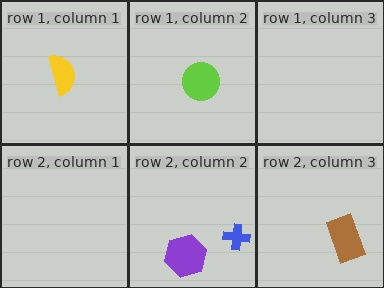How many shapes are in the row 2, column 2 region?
2.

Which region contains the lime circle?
The row 1, column 2 region.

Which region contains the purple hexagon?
The row 2, column 2 region.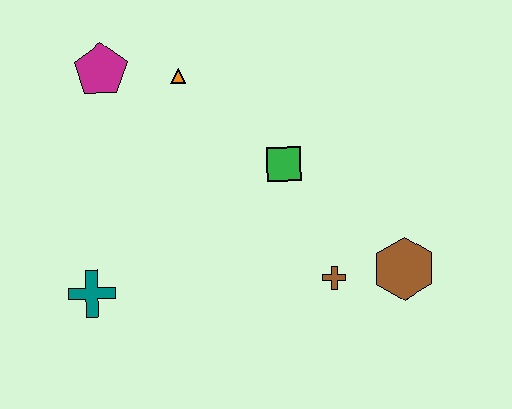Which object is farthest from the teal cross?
The brown hexagon is farthest from the teal cross.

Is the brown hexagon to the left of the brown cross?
No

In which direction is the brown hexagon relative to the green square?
The brown hexagon is to the right of the green square.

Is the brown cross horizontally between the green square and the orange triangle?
No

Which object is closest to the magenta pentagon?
The orange triangle is closest to the magenta pentagon.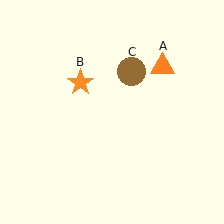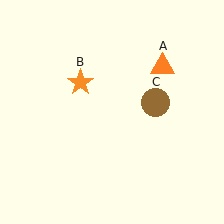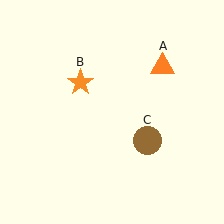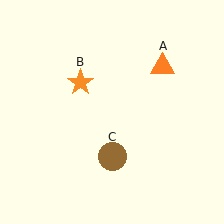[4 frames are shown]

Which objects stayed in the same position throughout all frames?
Orange triangle (object A) and orange star (object B) remained stationary.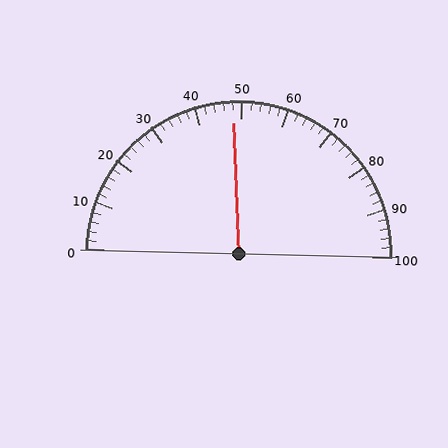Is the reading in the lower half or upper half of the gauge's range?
The reading is in the lower half of the range (0 to 100).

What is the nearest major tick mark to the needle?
The nearest major tick mark is 50.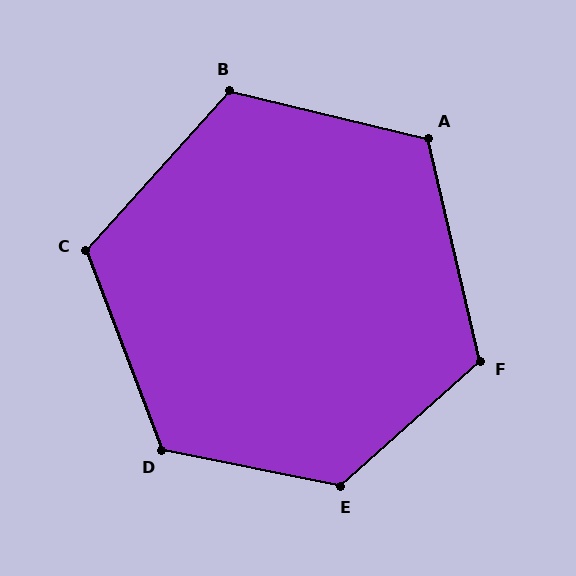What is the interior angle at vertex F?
Approximately 119 degrees (obtuse).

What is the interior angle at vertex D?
Approximately 122 degrees (obtuse).